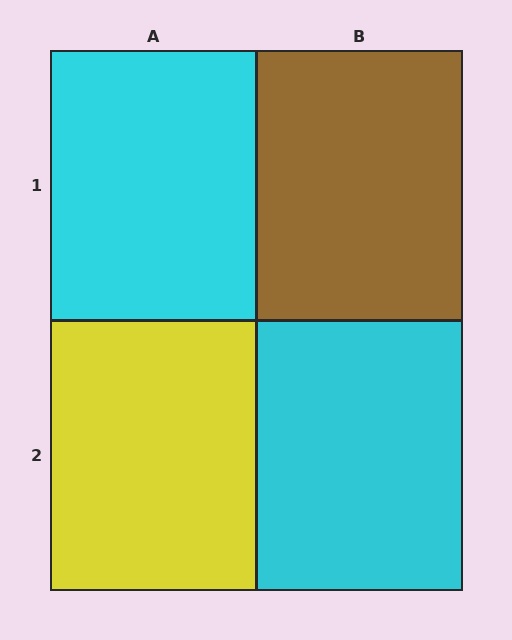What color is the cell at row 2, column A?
Yellow.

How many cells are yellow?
1 cell is yellow.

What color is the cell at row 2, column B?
Cyan.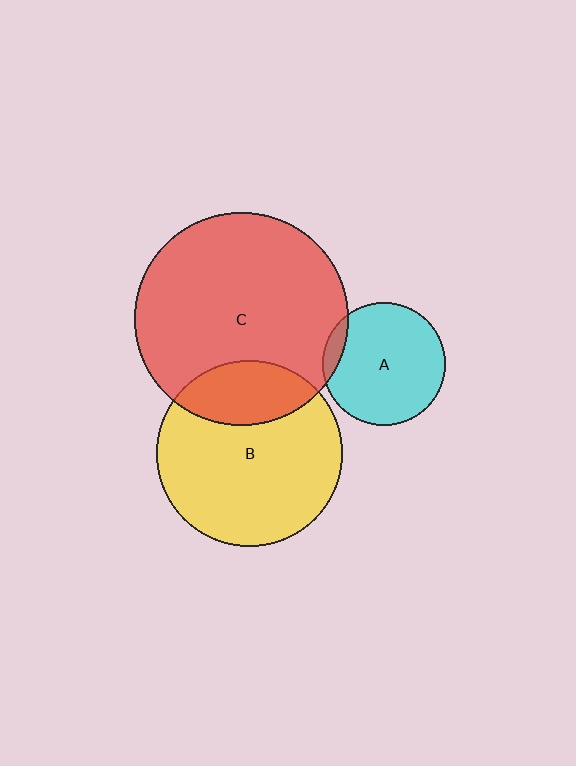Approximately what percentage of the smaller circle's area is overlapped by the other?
Approximately 10%.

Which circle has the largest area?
Circle C (red).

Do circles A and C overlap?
Yes.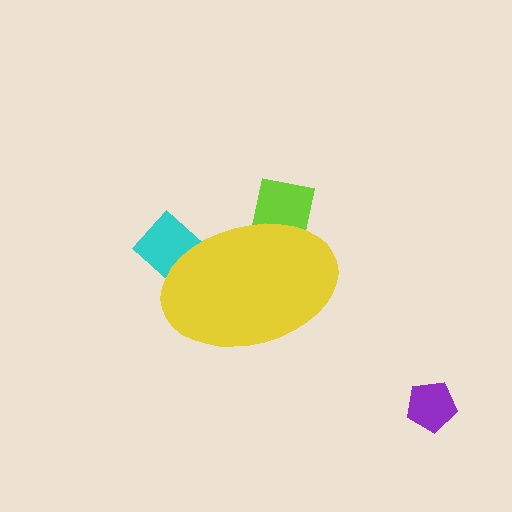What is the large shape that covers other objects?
A yellow ellipse.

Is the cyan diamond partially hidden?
Yes, the cyan diamond is partially hidden behind the yellow ellipse.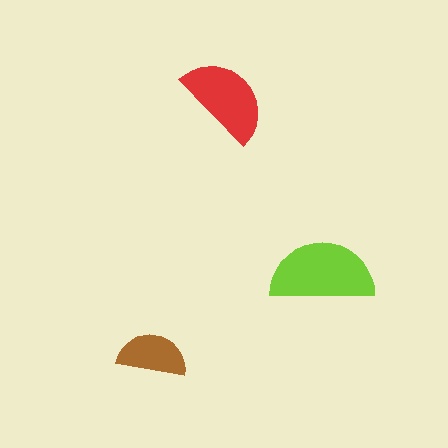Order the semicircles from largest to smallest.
the lime one, the red one, the brown one.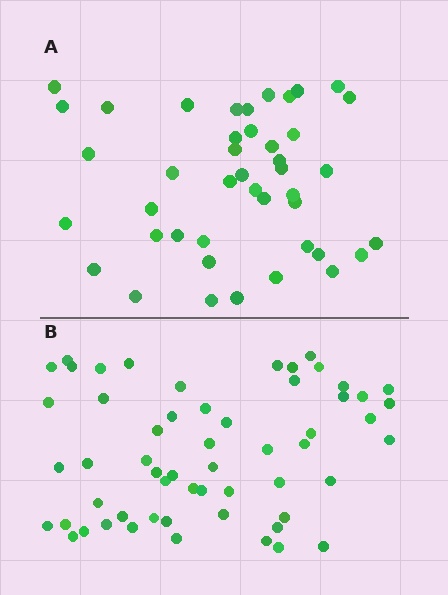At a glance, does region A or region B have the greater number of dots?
Region B (the bottom region) has more dots.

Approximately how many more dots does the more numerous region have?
Region B has approximately 15 more dots than region A.